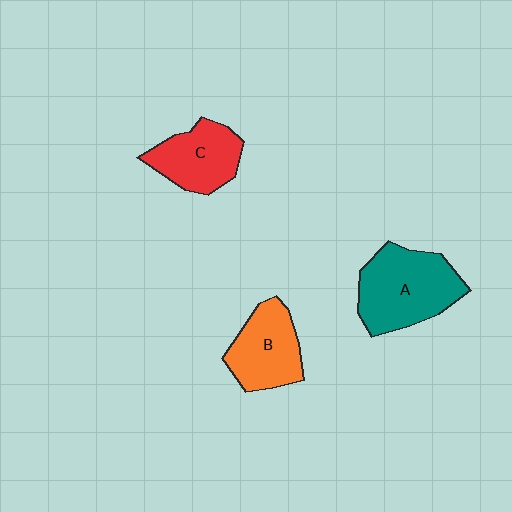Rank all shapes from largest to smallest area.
From largest to smallest: A (teal), B (orange), C (red).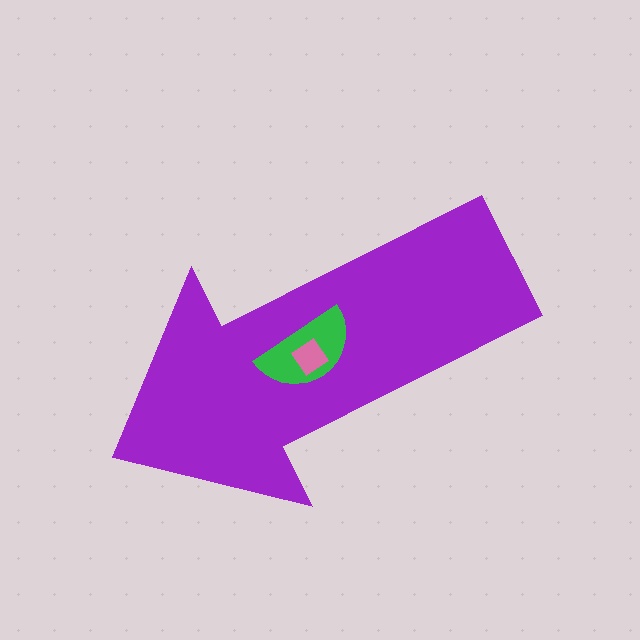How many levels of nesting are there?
3.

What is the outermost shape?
The purple arrow.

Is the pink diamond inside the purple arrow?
Yes.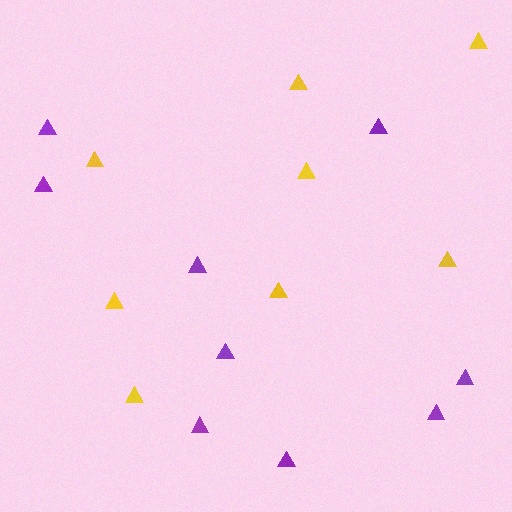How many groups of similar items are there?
There are 2 groups: one group of purple triangles (9) and one group of yellow triangles (8).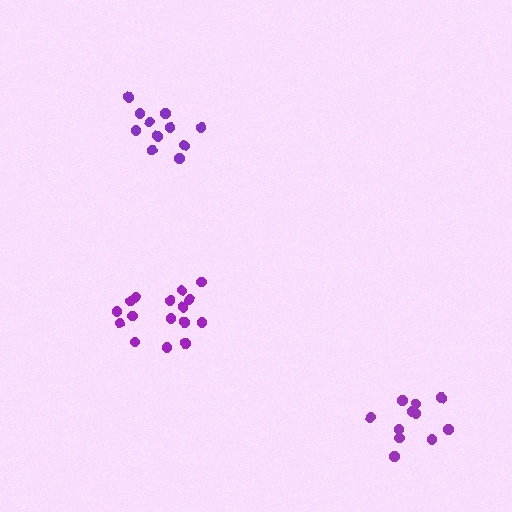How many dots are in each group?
Group 1: 16 dots, Group 2: 11 dots, Group 3: 11 dots (38 total).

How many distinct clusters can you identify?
There are 3 distinct clusters.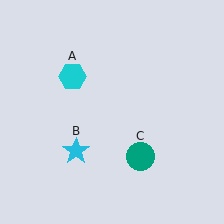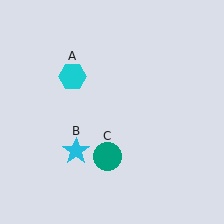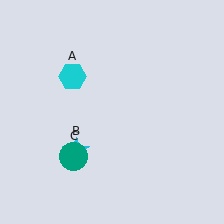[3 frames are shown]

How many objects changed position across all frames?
1 object changed position: teal circle (object C).